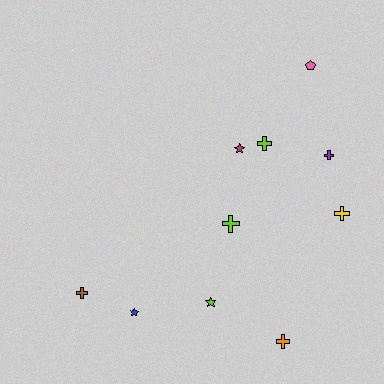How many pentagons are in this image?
There is 1 pentagon.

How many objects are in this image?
There are 10 objects.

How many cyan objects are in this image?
There are no cyan objects.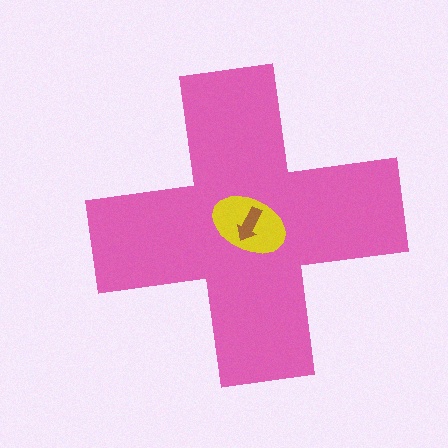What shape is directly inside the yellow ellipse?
The brown arrow.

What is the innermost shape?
The brown arrow.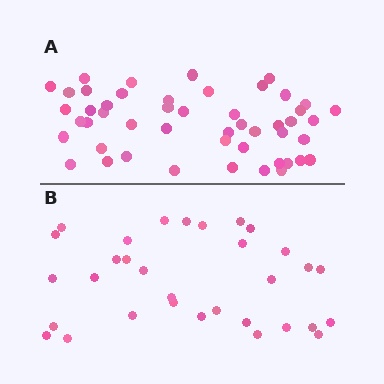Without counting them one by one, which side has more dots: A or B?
Region A (the top region) has more dots.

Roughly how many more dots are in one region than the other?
Region A has approximately 15 more dots than region B.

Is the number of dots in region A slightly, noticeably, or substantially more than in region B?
Region A has substantially more. The ratio is roughly 1.5 to 1.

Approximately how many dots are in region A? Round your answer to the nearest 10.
About 50 dots. (The exact count is 49, which rounds to 50.)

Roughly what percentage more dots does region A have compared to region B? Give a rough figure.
About 55% more.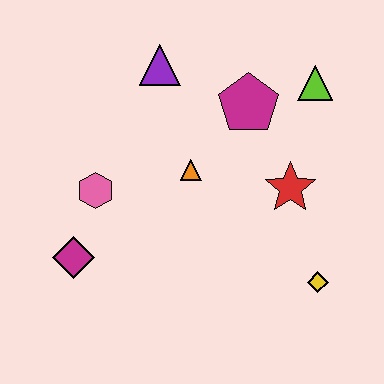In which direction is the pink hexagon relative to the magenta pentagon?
The pink hexagon is to the left of the magenta pentagon.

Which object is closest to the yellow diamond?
The red star is closest to the yellow diamond.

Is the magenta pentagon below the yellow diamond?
No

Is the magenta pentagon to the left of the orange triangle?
No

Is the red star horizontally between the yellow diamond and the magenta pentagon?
Yes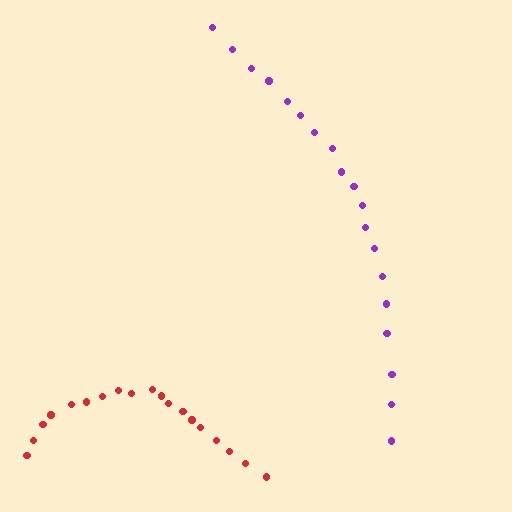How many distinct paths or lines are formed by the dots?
There are 2 distinct paths.